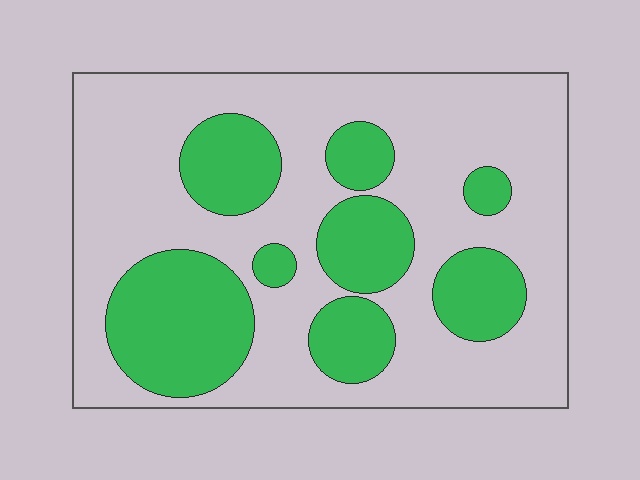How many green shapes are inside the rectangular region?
8.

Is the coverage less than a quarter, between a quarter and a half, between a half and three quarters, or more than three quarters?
Between a quarter and a half.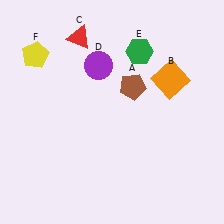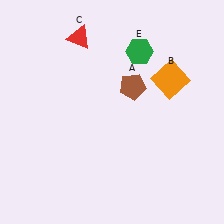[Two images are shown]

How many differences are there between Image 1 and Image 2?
There are 2 differences between the two images.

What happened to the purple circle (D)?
The purple circle (D) was removed in Image 2. It was in the top-left area of Image 1.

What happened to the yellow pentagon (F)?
The yellow pentagon (F) was removed in Image 2. It was in the top-left area of Image 1.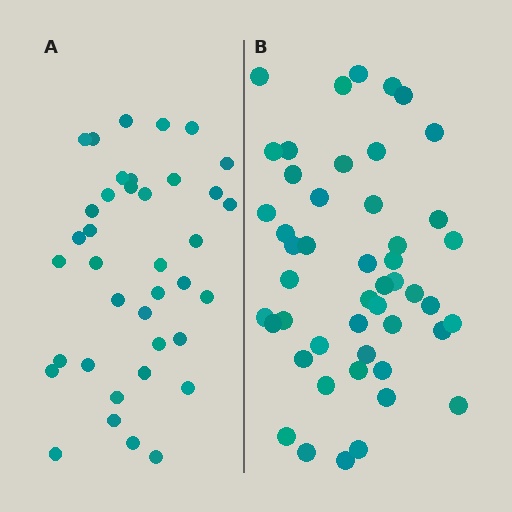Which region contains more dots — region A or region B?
Region B (the right region) has more dots.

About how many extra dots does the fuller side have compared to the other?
Region B has roughly 10 or so more dots than region A.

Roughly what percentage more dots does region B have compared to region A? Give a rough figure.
About 25% more.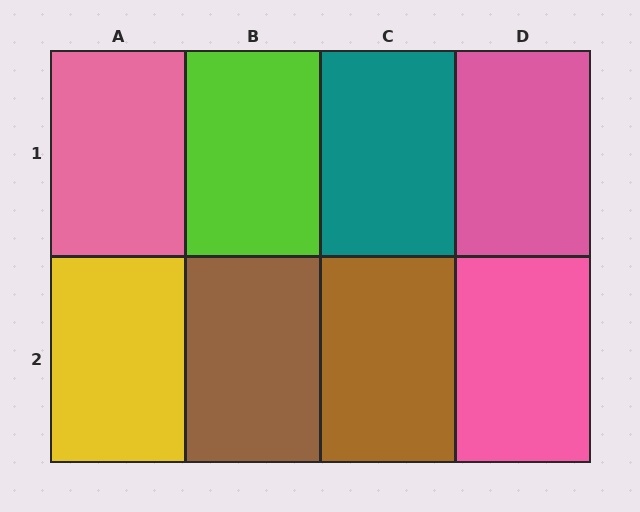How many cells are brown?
2 cells are brown.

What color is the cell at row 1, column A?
Pink.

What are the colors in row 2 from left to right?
Yellow, brown, brown, pink.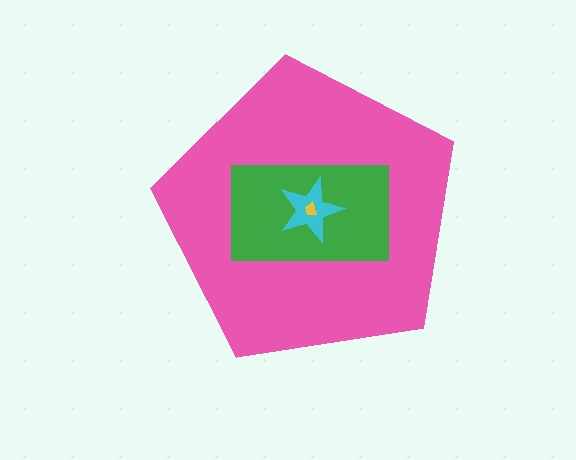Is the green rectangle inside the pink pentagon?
Yes.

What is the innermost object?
The yellow trapezoid.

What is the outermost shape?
The pink pentagon.